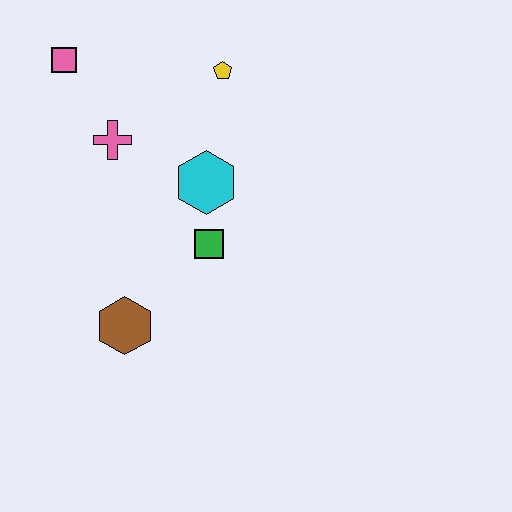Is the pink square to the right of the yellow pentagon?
No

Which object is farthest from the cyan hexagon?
The pink square is farthest from the cyan hexagon.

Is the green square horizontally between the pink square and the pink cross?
No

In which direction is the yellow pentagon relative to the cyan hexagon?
The yellow pentagon is above the cyan hexagon.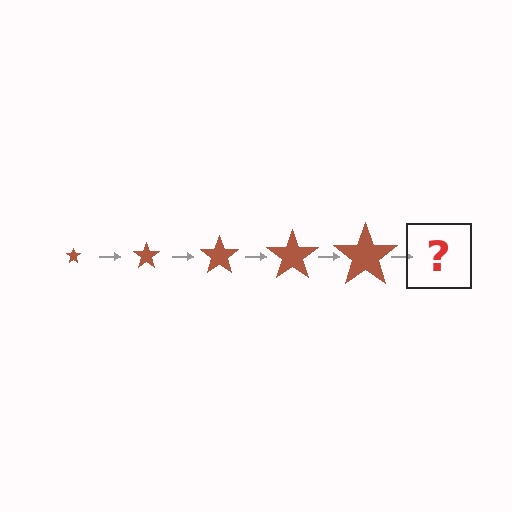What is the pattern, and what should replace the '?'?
The pattern is that the star gets progressively larger each step. The '?' should be a brown star, larger than the previous one.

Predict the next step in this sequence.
The next step is a brown star, larger than the previous one.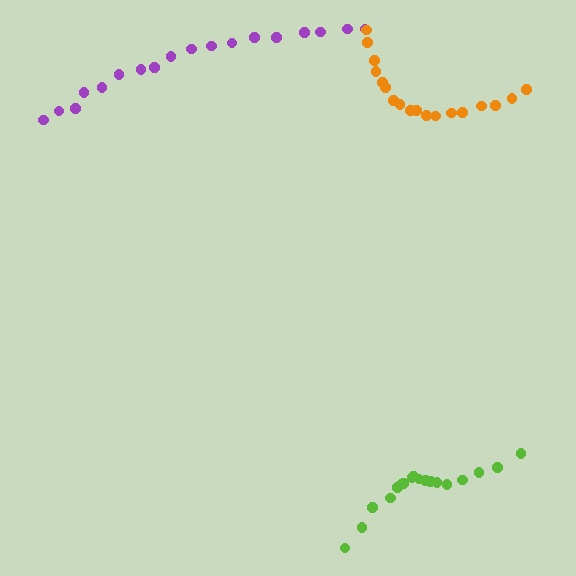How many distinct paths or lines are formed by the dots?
There are 3 distinct paths.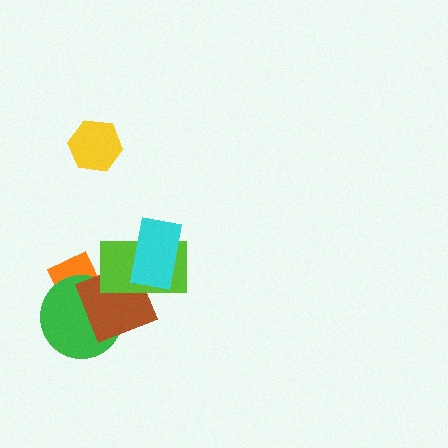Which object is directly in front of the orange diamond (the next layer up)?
The green circle is directly in front of the orange diamond.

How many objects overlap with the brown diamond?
4 objects overlap with the brown diamond.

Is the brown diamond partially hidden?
Yes, it is partially covered by another shape.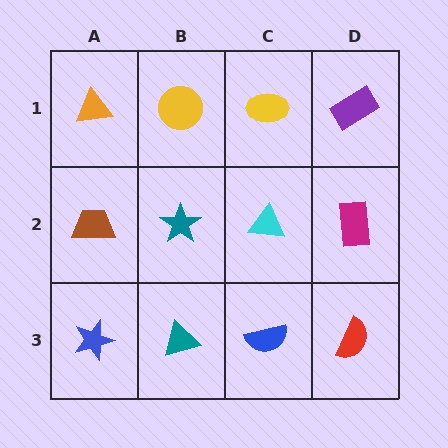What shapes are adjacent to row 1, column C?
A cyan triangle (row 2, column C), a yellow circle (row 1, column B), a purple rectangle (row 1, column D).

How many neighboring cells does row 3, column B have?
3.